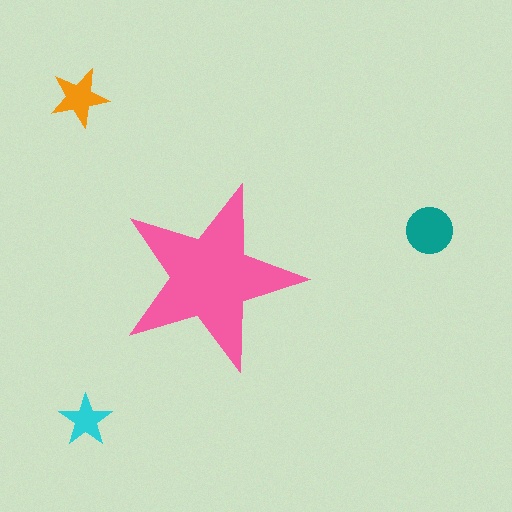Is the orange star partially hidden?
No, the orange star is fully visible.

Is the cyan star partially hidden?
No, the cyan star is fully visible.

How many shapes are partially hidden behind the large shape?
0 shapes are partially hidden.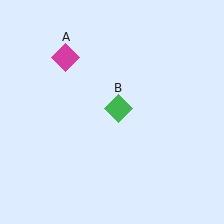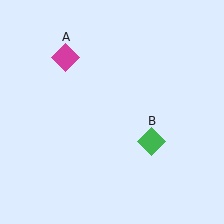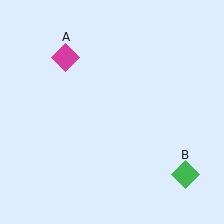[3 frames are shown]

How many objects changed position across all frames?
1 object changed position: green diamond (object B).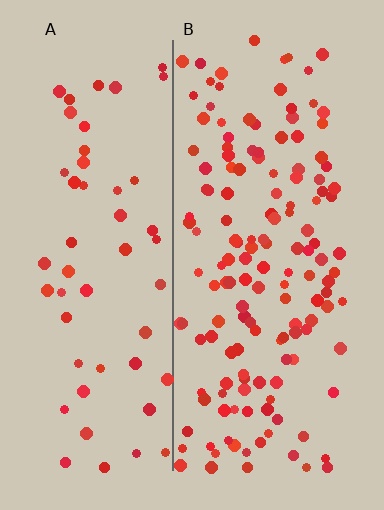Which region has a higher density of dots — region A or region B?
B (the right).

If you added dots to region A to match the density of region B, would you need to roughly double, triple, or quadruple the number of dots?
Approximately triple.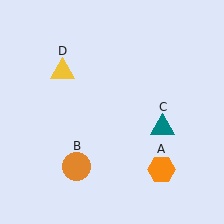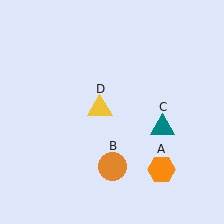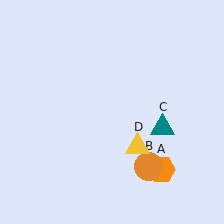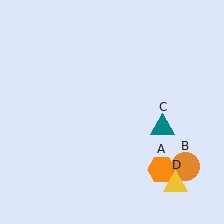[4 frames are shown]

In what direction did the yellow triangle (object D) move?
The yellow triangle (object D) moved down and to the right.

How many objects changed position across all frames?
2 objects changed position: orange circle (object B), yellow triangle (object D).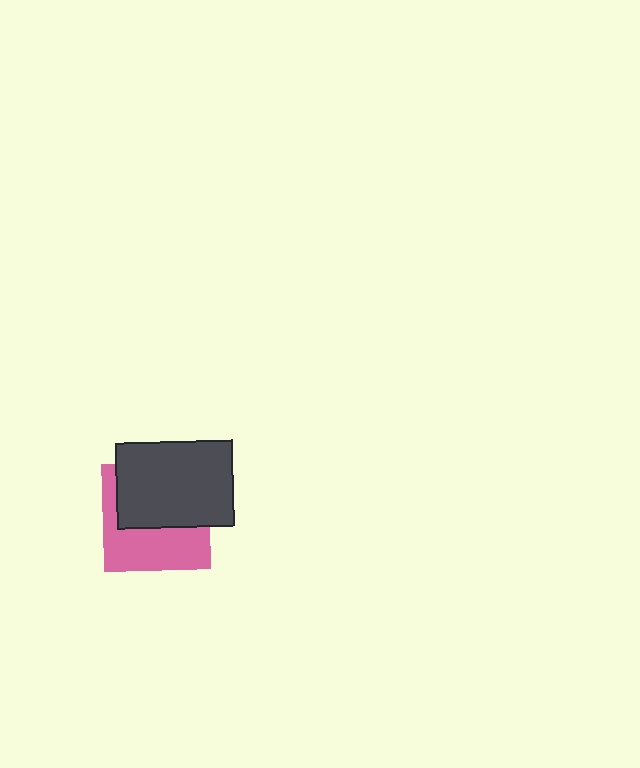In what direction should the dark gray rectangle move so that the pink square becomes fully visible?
The dark gray rectangle should move up. That is the shortest direction to clear the overlap and leave the pink square fully visible.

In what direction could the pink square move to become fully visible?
The pink square could move down. That would shift it out from behind the dark gray rectangle entirely.